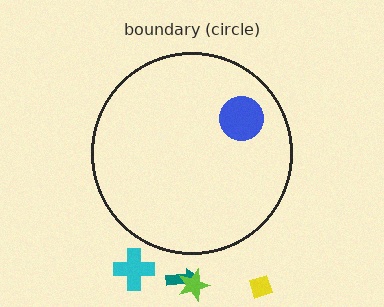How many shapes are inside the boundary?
1 inside, 4 outside.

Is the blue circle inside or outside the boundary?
Inside.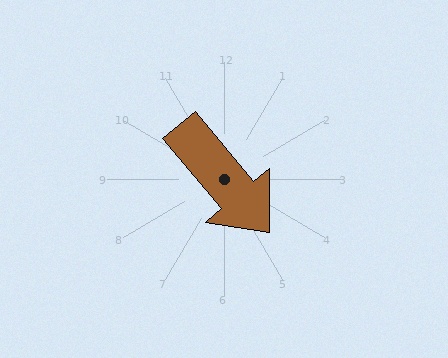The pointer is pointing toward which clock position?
Roughly 5 o'clock.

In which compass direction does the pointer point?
Southeast.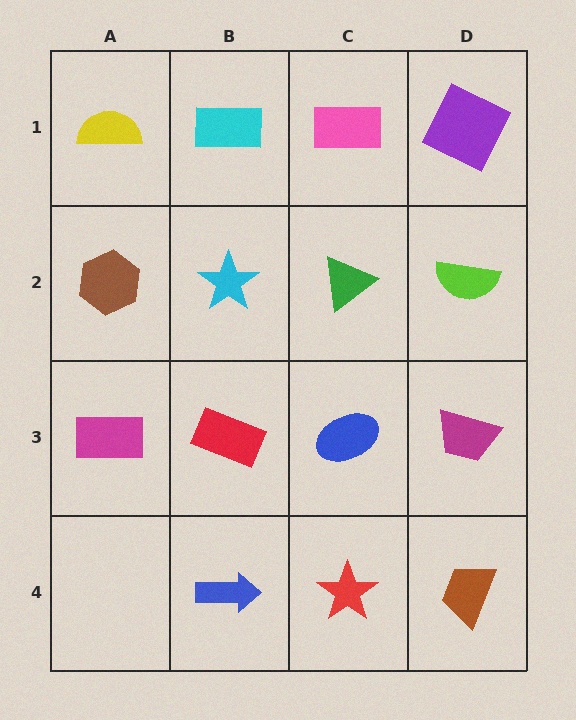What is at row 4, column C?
A red star.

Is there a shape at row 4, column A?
No, that cell is empty.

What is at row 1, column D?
A purple square.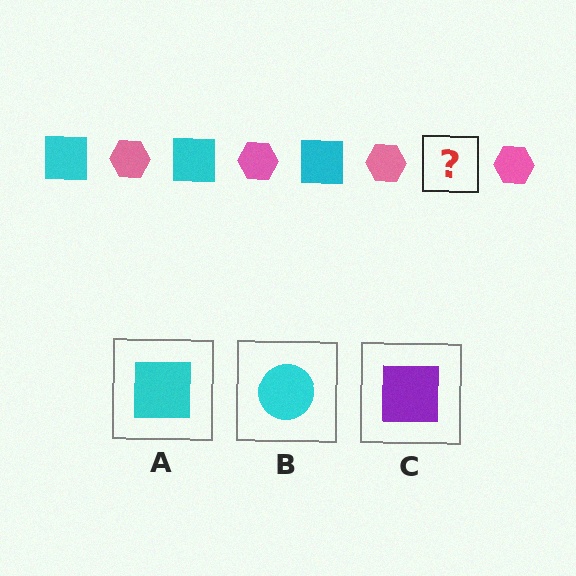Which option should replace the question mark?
Option A.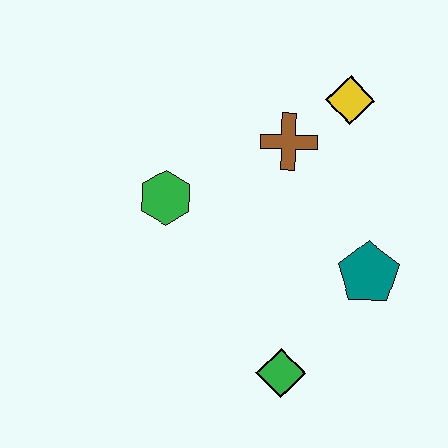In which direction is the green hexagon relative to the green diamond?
The green hexagon is above the green diamond.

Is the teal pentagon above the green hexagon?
No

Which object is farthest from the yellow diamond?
The green diamond is farthest from the yellow diamond.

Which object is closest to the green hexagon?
The brown cross is closest to the green hexagon.